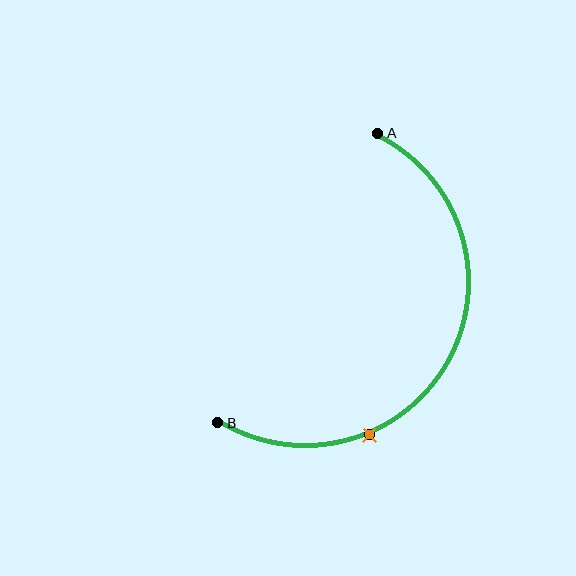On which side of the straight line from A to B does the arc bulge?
The arc bulges to the right of the straight line connecting A and B.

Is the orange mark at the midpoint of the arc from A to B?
No. The orange mark lies on the arc but is closer to endpoint B. The arc midpoint would be at the point on the curve equidistant along the arc from both A and B.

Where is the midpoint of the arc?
The arc midpoint is the point on the curve farthest from the straight line joining A and B. It sits to the right of that line.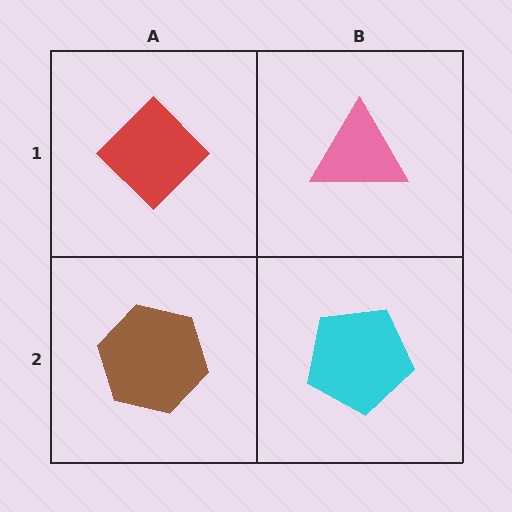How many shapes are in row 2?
2 shapes.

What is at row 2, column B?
A cyan pentagon.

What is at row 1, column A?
A red diamond.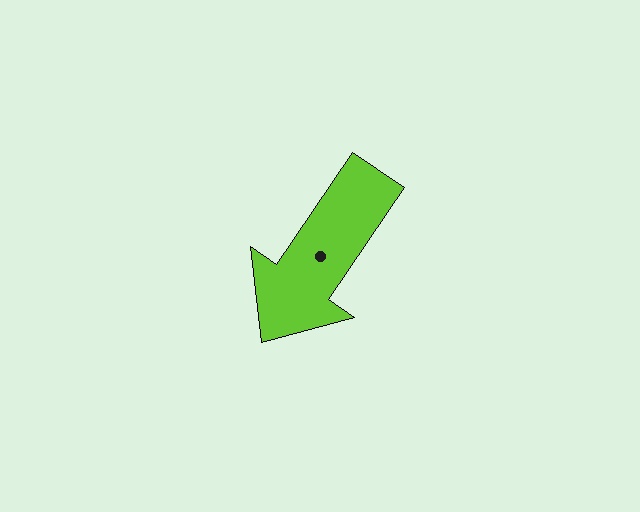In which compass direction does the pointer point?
Southwest.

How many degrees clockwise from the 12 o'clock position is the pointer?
Approximately 214 degrees.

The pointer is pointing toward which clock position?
Roughly 7 o'clock.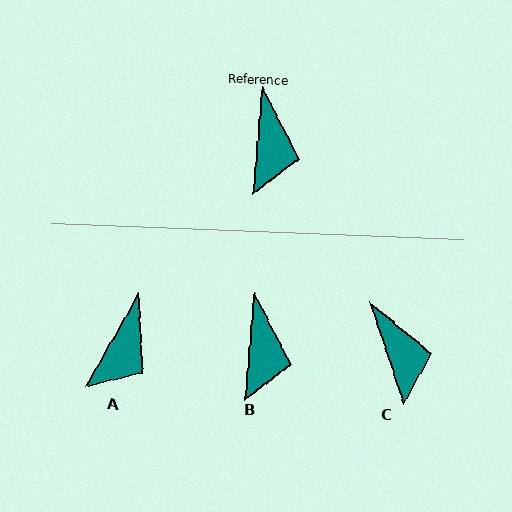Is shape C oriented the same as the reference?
No, it is off by about 24 degrees.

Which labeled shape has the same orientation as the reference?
B.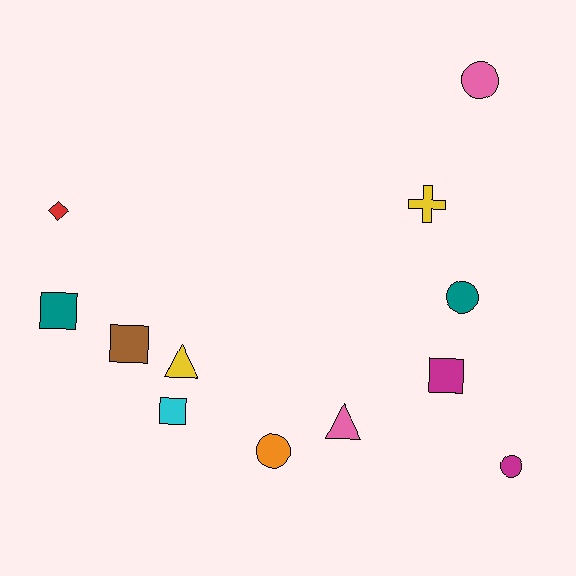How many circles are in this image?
There are 4 circles.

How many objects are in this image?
There are 12 objects.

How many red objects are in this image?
There is 1 red object.